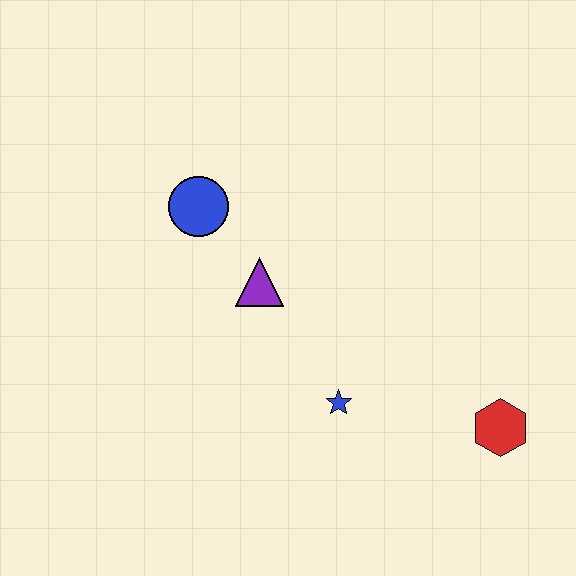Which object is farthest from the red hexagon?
The blue circle is farthest from the red hexagon.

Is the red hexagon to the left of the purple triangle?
No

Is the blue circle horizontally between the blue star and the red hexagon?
No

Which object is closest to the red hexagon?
The blue star is closest to the red hexagon.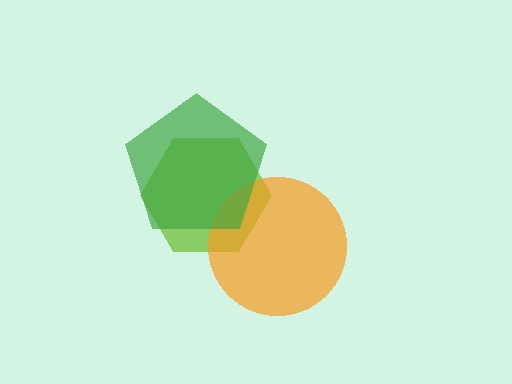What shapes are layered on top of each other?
The layered shapes are: a lime hexagon, an orange circle, a green pentagon.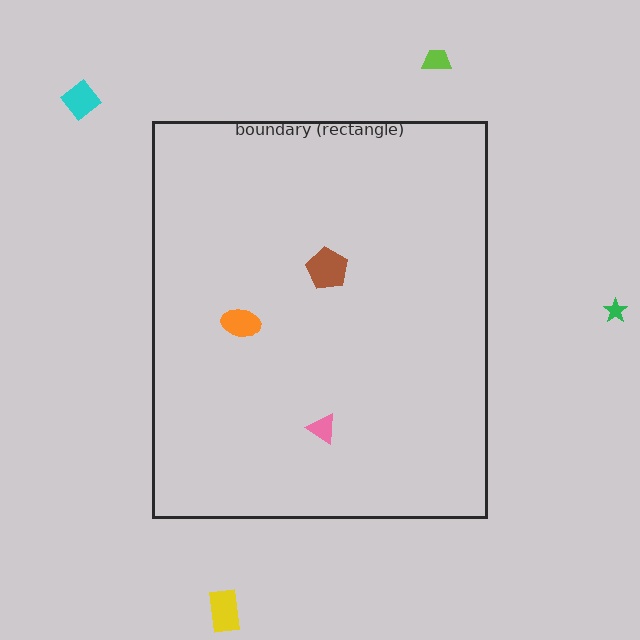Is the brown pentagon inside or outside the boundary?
Inside.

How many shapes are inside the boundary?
3 inside, 4 outside.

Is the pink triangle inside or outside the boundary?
Inside.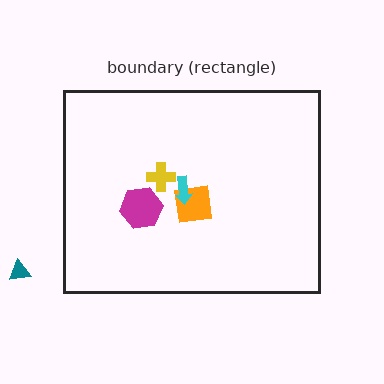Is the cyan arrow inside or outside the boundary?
Inside.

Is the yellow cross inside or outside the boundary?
Inside.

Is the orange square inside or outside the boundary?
Inside.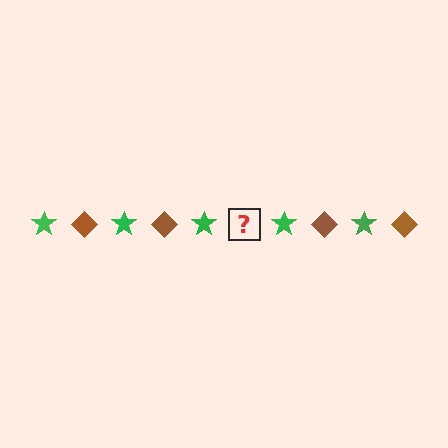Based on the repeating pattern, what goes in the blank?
The blank should be a brown diamond.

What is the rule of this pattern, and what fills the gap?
The rule is that the pattern alternates between green star and brown diamond. The gap should be filled with a brown diamond.